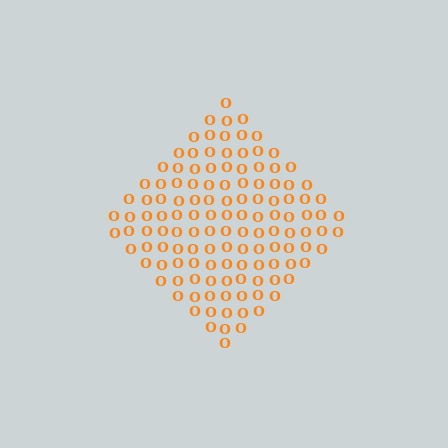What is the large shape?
The large shape is a diamond.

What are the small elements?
The small elements are letter O's.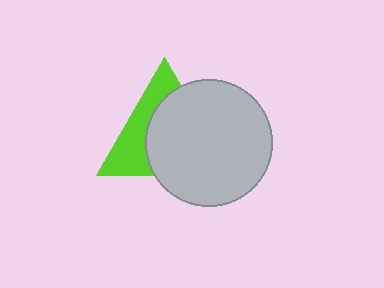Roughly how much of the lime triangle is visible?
A small part of it is visible (roughly 40%).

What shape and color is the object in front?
The object in front is a light gray circle.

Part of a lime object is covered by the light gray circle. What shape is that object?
It is a triangle.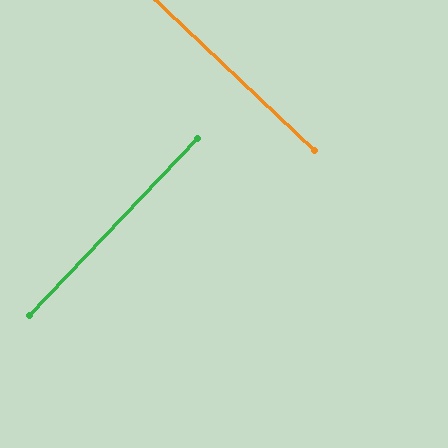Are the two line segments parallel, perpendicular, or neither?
Perpendicular — they meet at approximately 90°.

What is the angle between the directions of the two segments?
Approximately 90 degrees.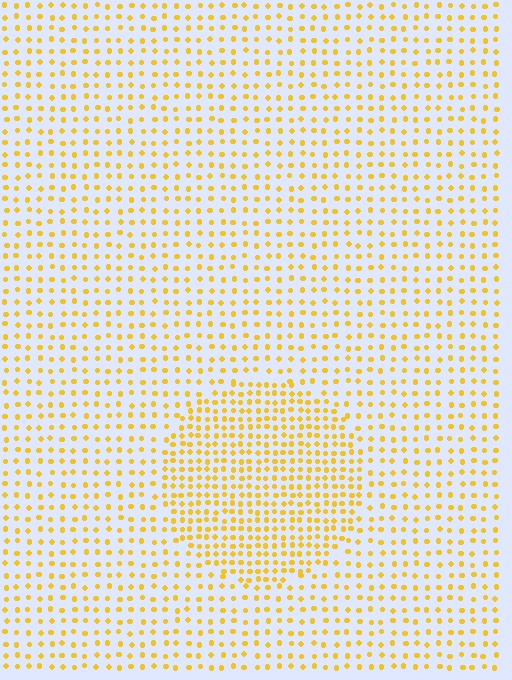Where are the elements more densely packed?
The elements are more densely packed inside the circle boundary.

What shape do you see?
I see a circle.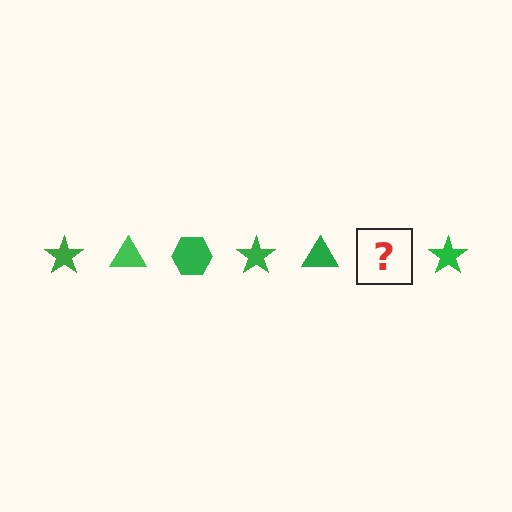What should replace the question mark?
The question mark should be replaced with a green hexagon.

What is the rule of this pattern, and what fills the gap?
The rule is that the pattern cycles through star, triangle, hexagon shapes in green. The gap should be filled with a green hexagon.